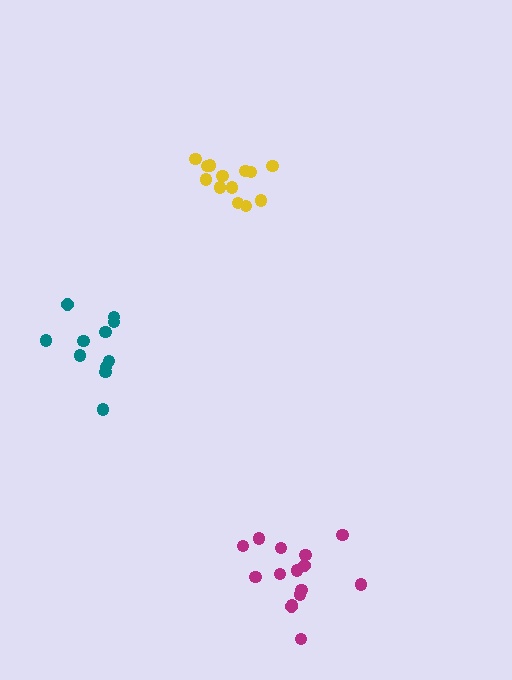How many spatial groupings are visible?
There are 3 spatial groupings.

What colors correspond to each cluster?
The clusters are colored: magenta, yellow, teal.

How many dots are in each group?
Group 1: 15 dots, Group 2: 13 dots, Group 3: 11 dots (39 total).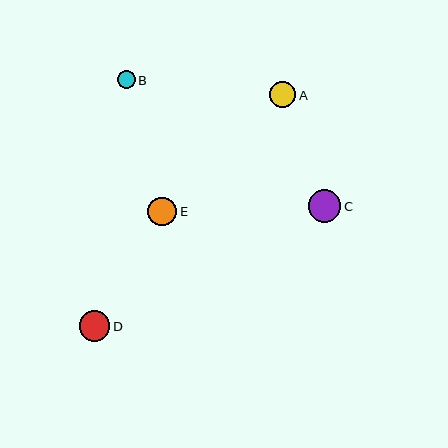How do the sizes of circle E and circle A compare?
Circle E and circle A are approximately the same size.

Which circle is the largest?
Circle C is the largest with a size of approximately 32 pixels.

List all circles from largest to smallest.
From largest to smallest: C, D, E, A, B.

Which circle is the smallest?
Circle B is the smallest with a size of approximately 18 pixels.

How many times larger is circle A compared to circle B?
Circle A is approximately 1.5 times the size of circle B.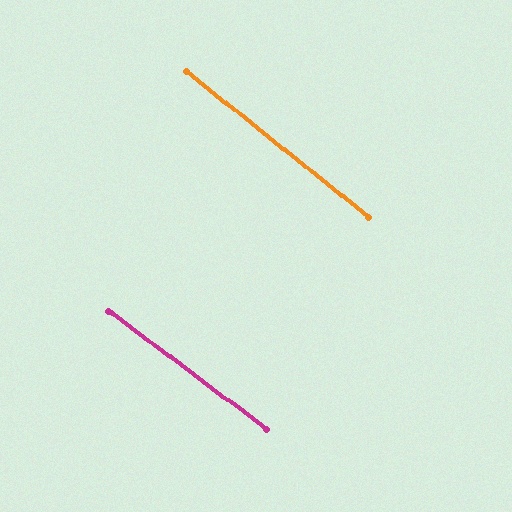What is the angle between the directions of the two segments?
Approximately 2 degrees.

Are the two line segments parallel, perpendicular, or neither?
Parallel — their directions differ by only 1.9°.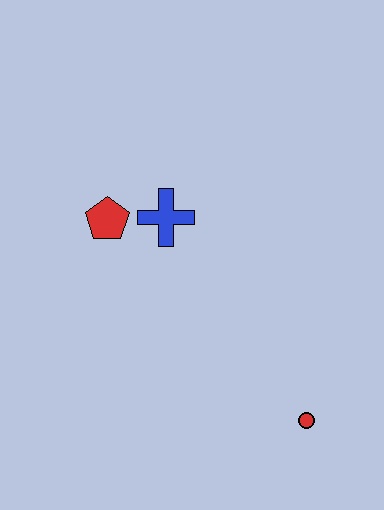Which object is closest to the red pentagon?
The blue cross is closest to the red pentagon.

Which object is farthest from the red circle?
The red pentagon is farthest from the red circle.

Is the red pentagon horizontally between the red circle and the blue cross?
No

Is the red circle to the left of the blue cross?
No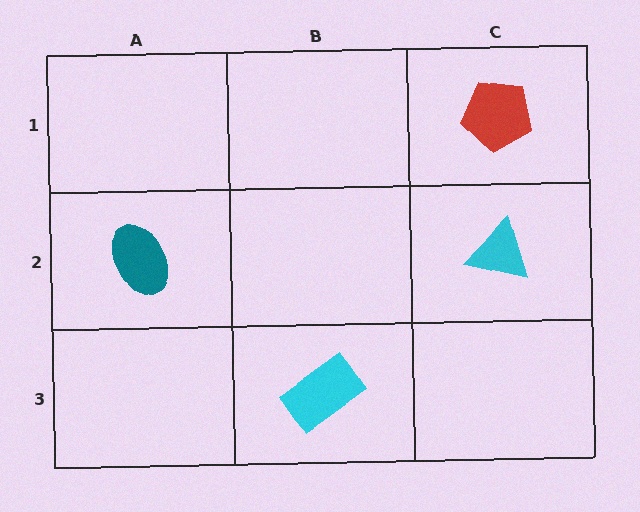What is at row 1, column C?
A red pentagon.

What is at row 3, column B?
A cyan rectangle.